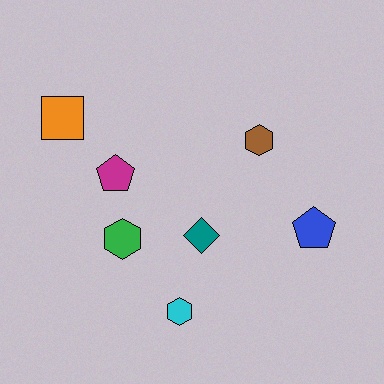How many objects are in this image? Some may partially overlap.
There are 7 objects.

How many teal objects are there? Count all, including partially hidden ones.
There is 1 teal object.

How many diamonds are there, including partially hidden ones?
There is 1 diamond.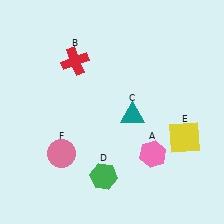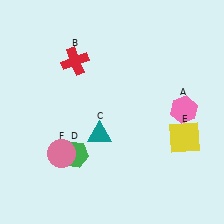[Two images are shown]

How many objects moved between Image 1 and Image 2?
3 objects moved between the two images.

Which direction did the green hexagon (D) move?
The green hexagon (D) moved left.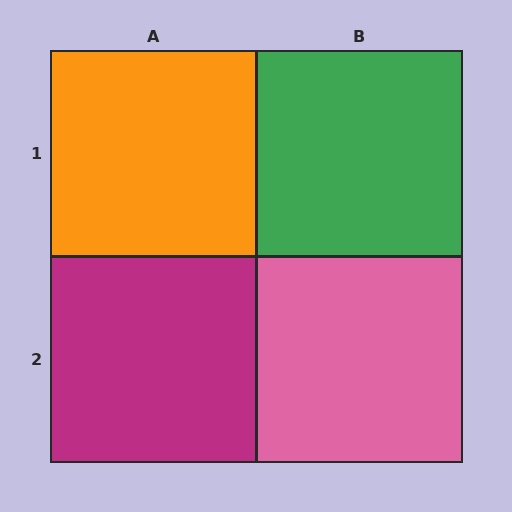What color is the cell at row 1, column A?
Orange.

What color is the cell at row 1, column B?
Green.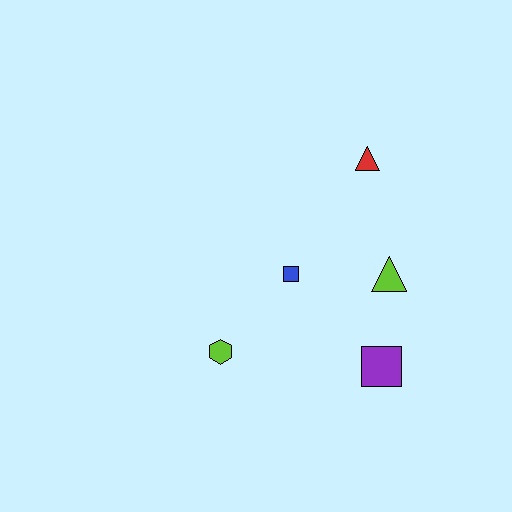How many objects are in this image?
There are 5 objects.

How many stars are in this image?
There are no stars.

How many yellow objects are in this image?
There are no yellow objects.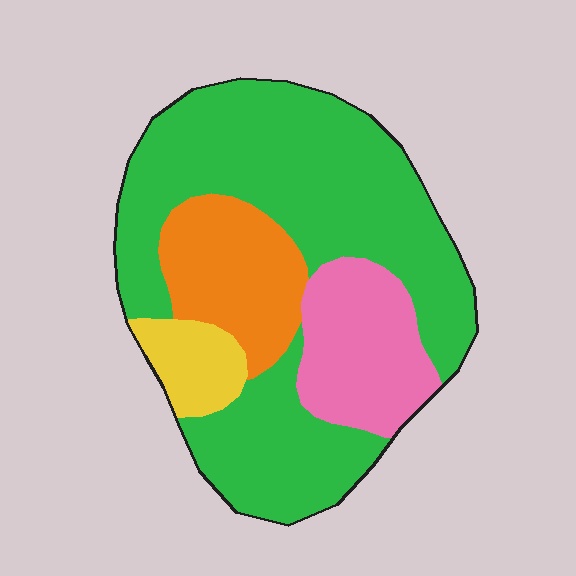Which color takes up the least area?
Yellow, at roughly 5%.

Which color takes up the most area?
Green, at roughly 60%.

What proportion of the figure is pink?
Pink takes up about one sixth (1/6) of the figure.